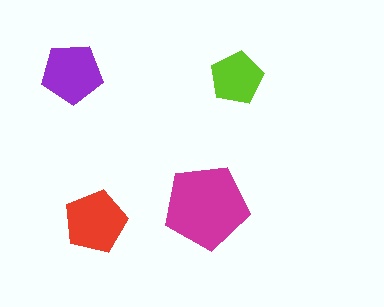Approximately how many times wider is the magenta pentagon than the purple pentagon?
About 1.5 times wider.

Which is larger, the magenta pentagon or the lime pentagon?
The magenta one.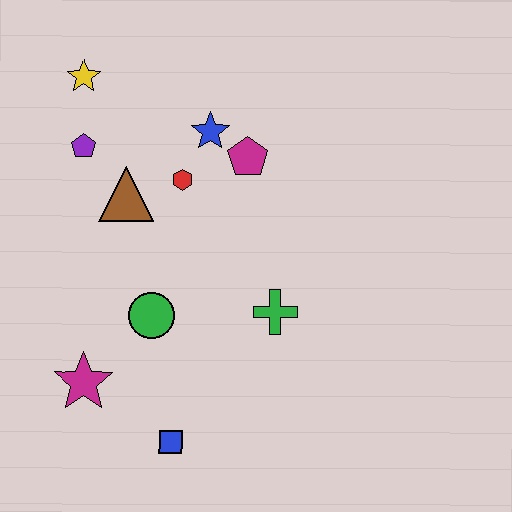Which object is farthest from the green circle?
The yellow star is farthest from the green circle.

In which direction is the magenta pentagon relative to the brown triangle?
The magenta pentagon is to the right of the brown triangle.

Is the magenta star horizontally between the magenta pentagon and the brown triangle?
No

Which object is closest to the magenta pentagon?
The blue star is closest to the magenta pentagon.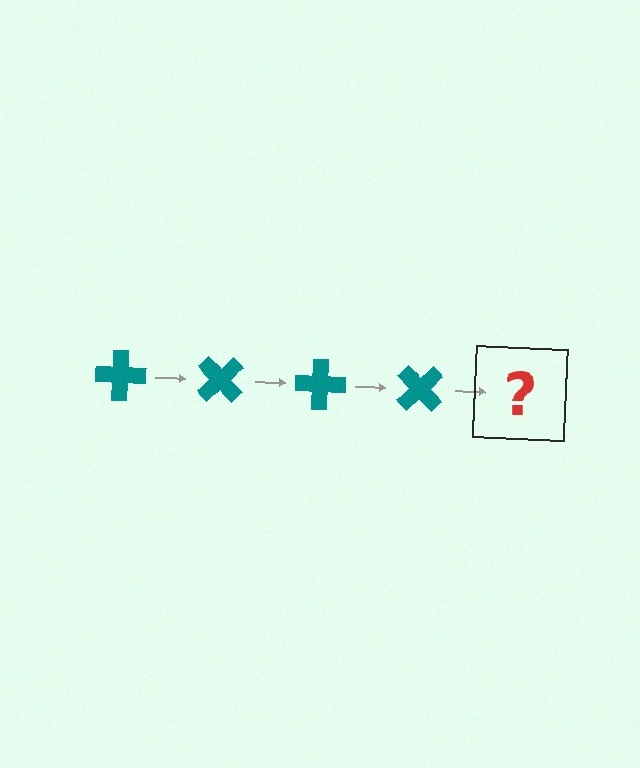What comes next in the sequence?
The next element should be a teal cross rotated 180 degrees.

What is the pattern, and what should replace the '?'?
The pattern is that the cross rotates 45 degrees each step. The '?' should be a teal cross rotated 180 degrees.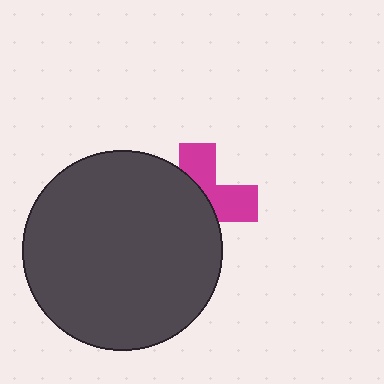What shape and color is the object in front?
The object in front is a dark gray circle.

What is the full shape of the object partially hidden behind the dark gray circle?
The partially hidden object is a magenta cross.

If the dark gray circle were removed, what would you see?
You would see the complete magenta cross.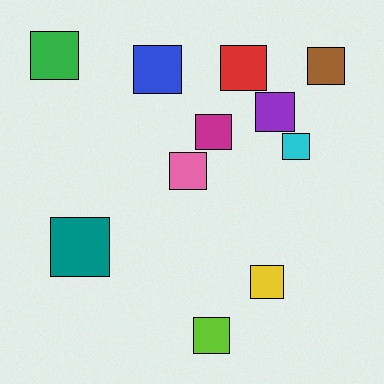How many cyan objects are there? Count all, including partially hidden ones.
There is 1 cyan object.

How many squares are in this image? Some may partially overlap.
There are 11 squares.